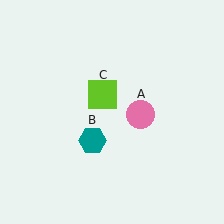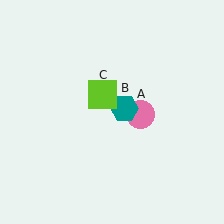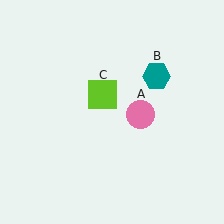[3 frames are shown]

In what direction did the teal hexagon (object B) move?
The teal hexagon (object B) moved up and to the right.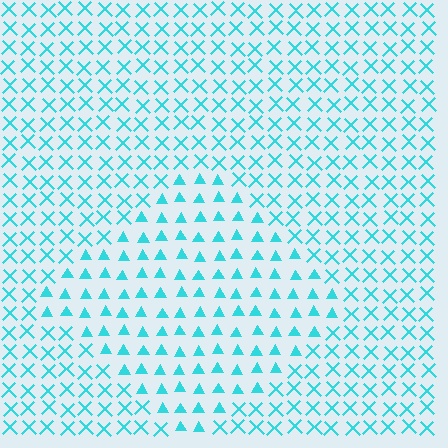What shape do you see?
I see a diamond.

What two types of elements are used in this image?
The image uses triangles inside the diamond region and X marks outside it.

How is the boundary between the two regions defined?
The boundary is defined by a change in element shape: triangles inside vs. X marks outside. All elements share the same color and spacing.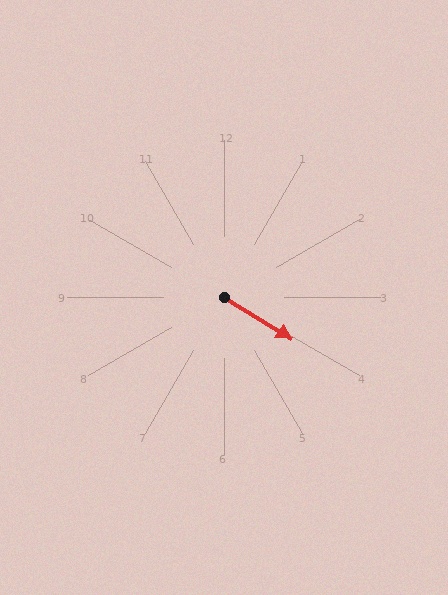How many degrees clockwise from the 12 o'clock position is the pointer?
Approximately 121 degrees.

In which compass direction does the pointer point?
Southeast.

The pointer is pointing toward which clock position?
Roughly 4 o'clock.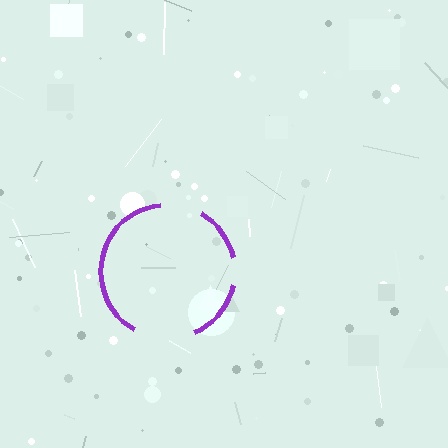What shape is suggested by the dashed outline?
The dashed outline suggests a circle.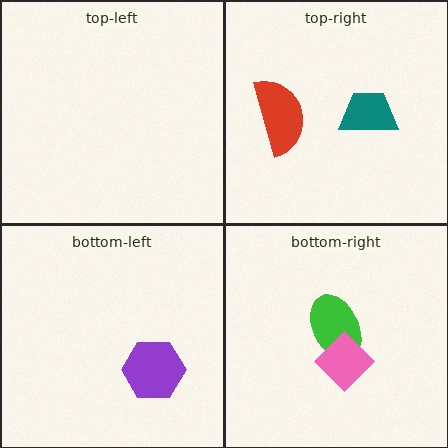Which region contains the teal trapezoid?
The top-right region.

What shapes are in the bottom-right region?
The green ellipse, the pink diamond.